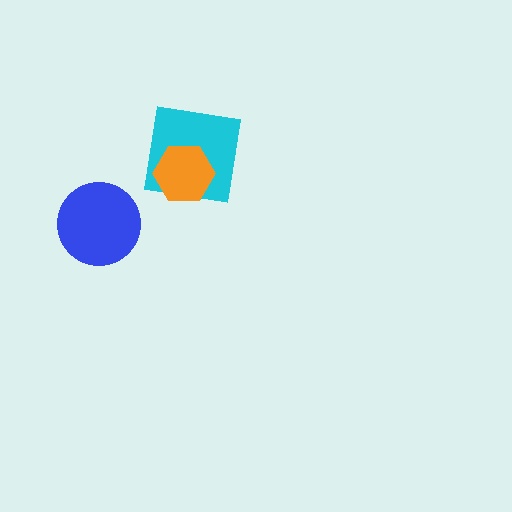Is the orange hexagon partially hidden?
No, no other shape covers it.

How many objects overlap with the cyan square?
1 object overlaps with the cyan square.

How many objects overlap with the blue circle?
0 objects overlap with the blue circle.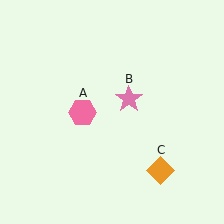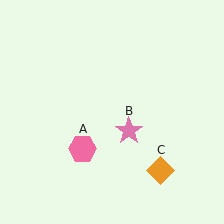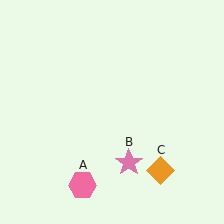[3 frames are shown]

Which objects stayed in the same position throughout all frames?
Orange diamond (object C) remained stationary.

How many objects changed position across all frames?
2 objects changed position: pink hexagon (object A), pink star (object B).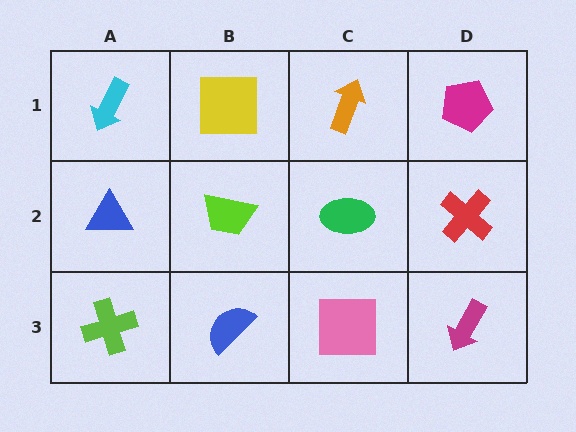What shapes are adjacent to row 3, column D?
A red cross (row 2, column D), a pink square (row 3, column C).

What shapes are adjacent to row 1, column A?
A blue triangle (row 2, column A), a yellow square (row 1, column B).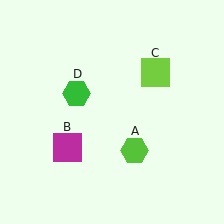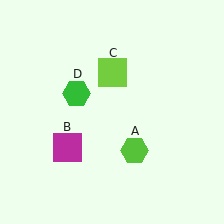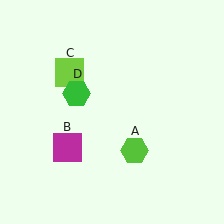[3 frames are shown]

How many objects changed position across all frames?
1 object changed position: lime square (object C).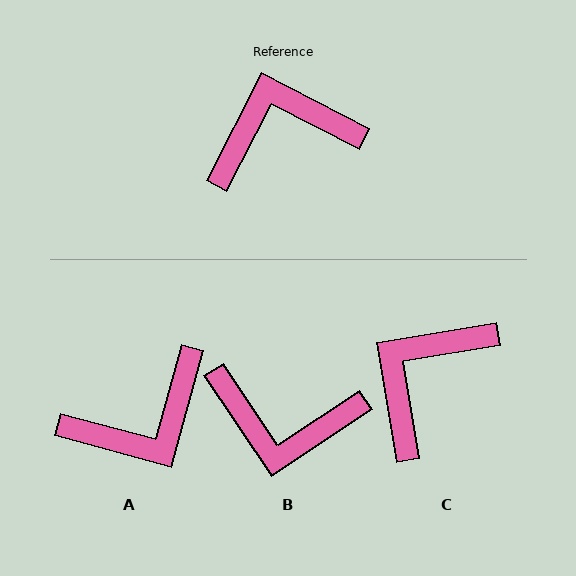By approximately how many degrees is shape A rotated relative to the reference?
Approximately 168 degrees clockwise.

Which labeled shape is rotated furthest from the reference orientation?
A, about 168 degrees away.